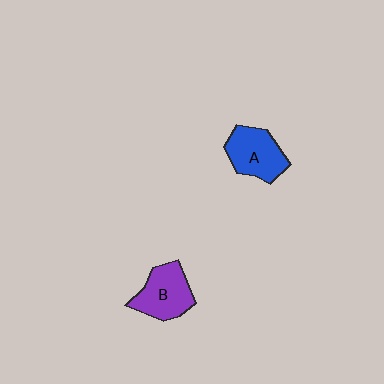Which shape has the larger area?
Shape B (purple).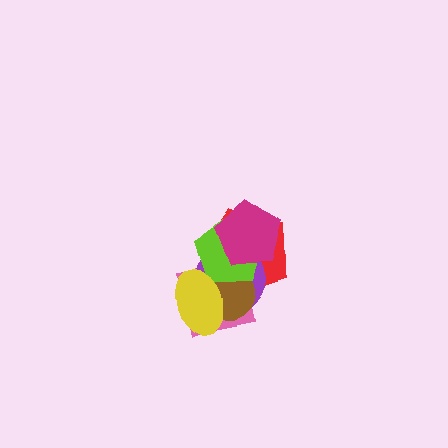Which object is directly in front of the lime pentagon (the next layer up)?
The yellow ellipse is directly in front of the lime pentagon.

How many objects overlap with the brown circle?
5 objects overlap with the brown circle.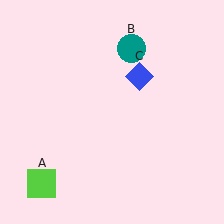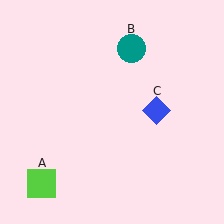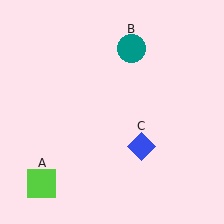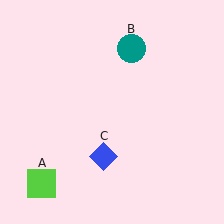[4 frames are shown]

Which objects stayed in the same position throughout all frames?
Lime square (object A) and teal circle (object B) remained stationary.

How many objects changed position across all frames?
1 object changed position: blue diamond (object C).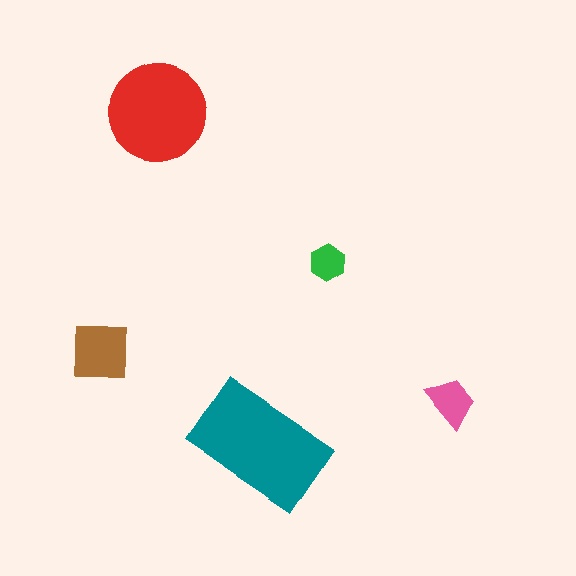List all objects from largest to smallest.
The teal rectangle, the red circle, the brown square, the pink trapezoid, the green hexagon.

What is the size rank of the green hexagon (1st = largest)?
5th.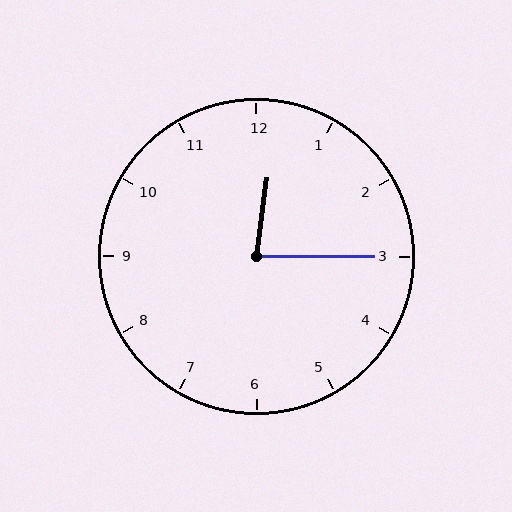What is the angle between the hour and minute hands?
Approximately 82 degrees.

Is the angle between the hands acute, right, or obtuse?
It is acute.